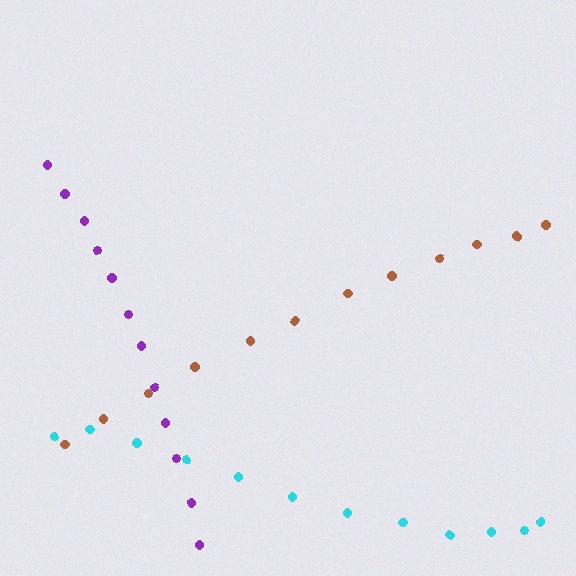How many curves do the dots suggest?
There are 3 distinct paths.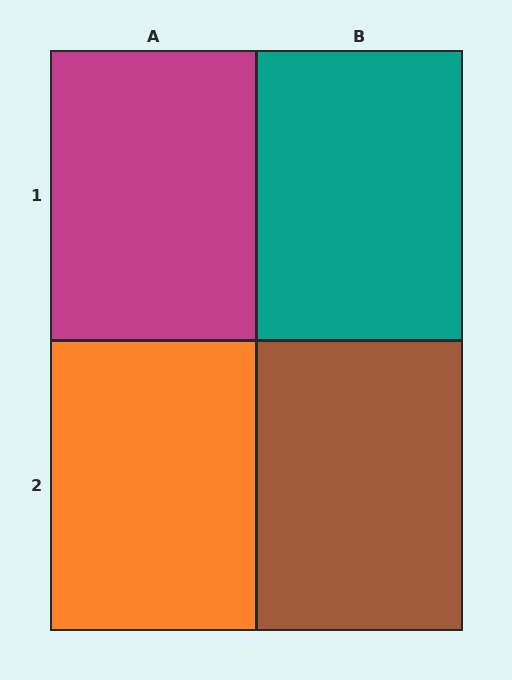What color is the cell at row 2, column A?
Orange.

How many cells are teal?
1 cell is teal.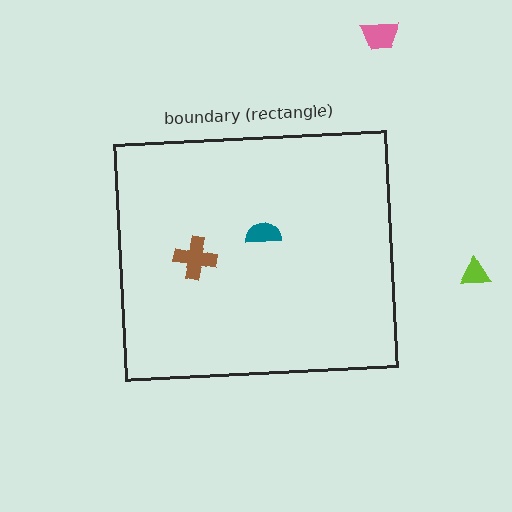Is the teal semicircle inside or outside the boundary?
Inside.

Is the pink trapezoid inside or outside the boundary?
Outside.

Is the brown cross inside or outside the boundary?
Inside.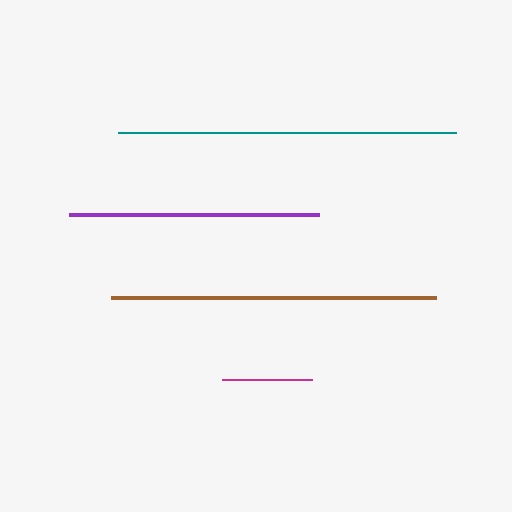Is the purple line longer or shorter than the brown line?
The brown line is longer than the purple line.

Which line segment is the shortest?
The magenta line is the shortest at approximately 90 pixels.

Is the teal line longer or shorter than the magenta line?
The teal line is longer than the magenta line.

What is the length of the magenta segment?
The magenta segment is approximately 90 pixels long.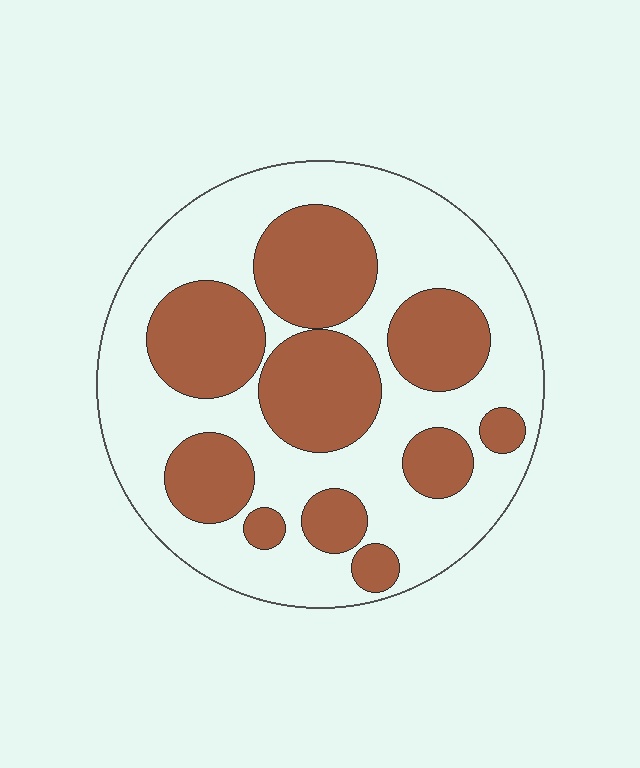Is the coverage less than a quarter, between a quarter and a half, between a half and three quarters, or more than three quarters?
Between a quarter and a half.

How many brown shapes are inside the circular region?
10.